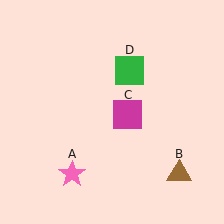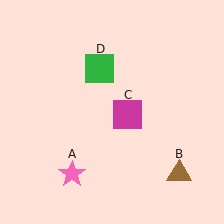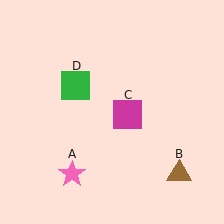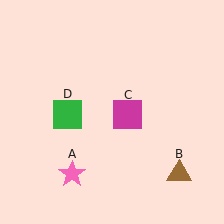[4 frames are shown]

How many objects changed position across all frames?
1 object changed position: green square (object D).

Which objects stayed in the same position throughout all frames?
Pink star (object A) and brown triangle (object B) and magenta square (object C) remained stationary.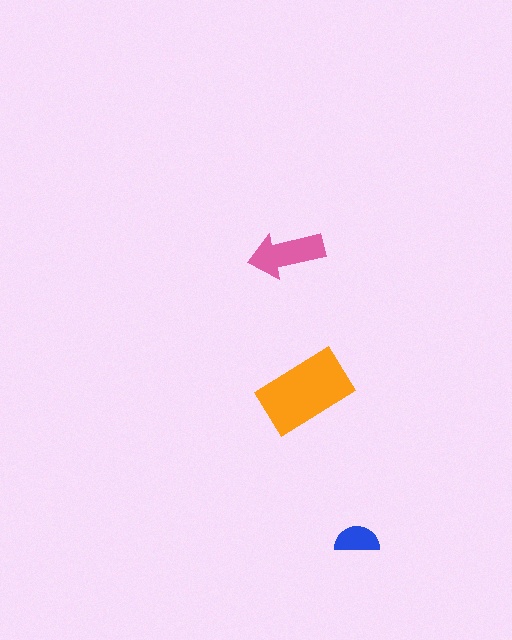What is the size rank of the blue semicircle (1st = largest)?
3rd.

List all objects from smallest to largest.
The blue semicircle, the pink arrow, the orange rectangle.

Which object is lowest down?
The blue semicircle is bottommost.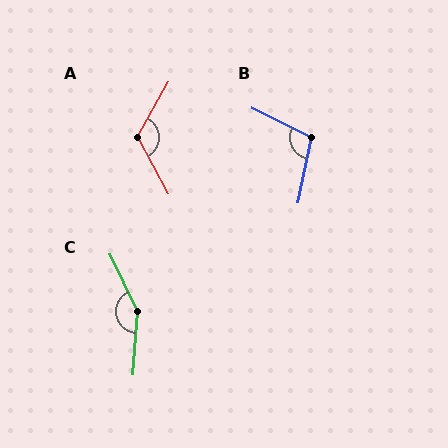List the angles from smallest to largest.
B (104°), A (122°), C (150°).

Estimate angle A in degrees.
Approximately 122 degrees.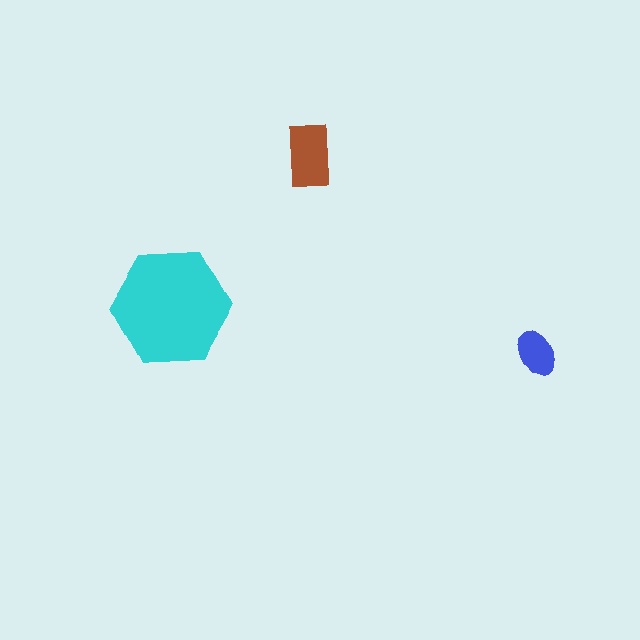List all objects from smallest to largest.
The blue ellipse, the brown rectangle, the cyan hexagon.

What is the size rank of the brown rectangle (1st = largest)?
2nd.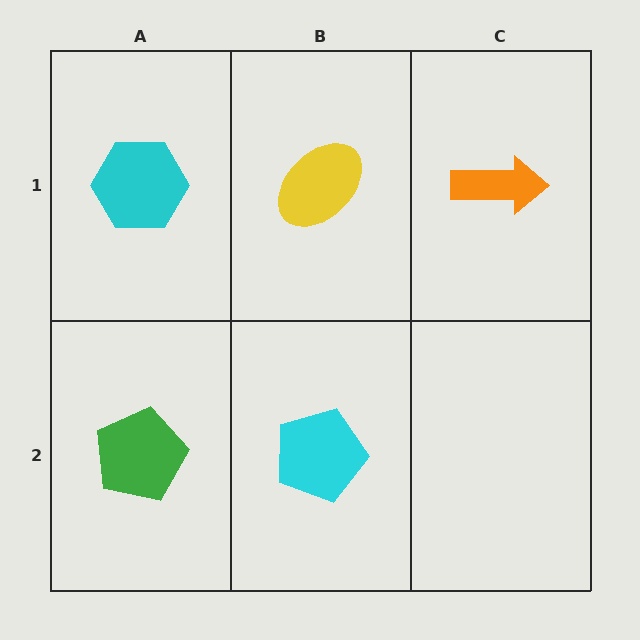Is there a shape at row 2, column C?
No, that cell is empty.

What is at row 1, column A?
A cyan hexagon.